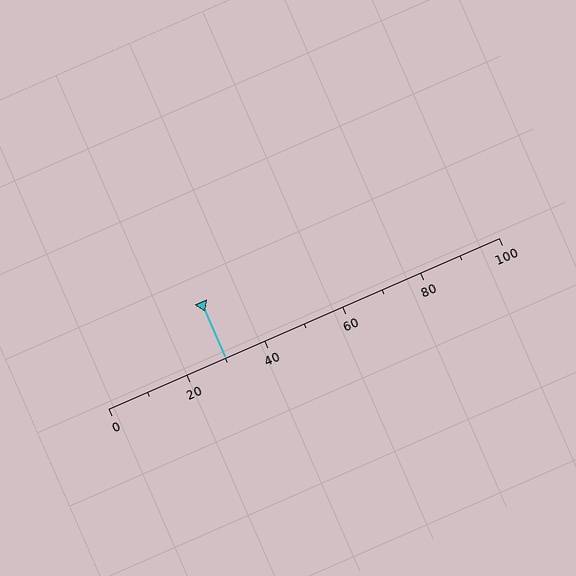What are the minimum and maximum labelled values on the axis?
The axis runs from 0 to 100.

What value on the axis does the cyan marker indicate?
The marker indicates approximately 30.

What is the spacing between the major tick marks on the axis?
The major ticks are spaced 20 apart.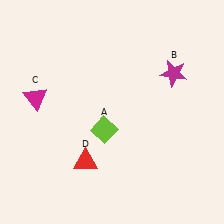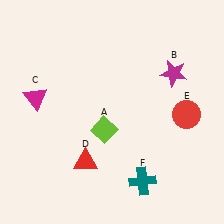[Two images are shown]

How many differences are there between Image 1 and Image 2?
There are 2 differences between the two images.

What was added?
A red circle (E), a teal cross (F) were added in Image 2.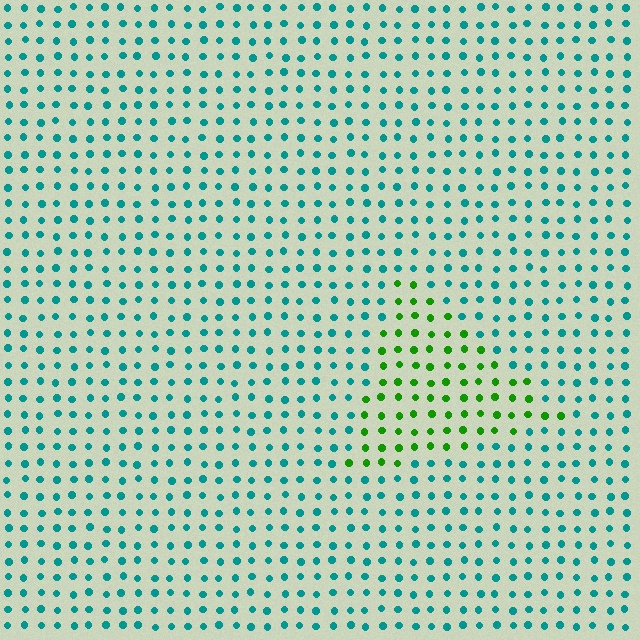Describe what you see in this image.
The image is filled with small teal elements in a uniform arrangement. A triangle-shaped region is visible where the elements are tinted to a slightly different hue, forming a subtle color boundary.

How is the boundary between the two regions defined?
The boundary is defined purely by a slight shift in hue (about 63 degrees). Spacing, size, and orientation are identical on both sides.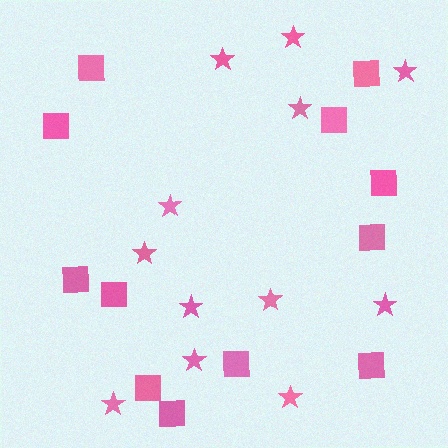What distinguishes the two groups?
There are 2 groups: one group of squares (12) and one group of stars (12).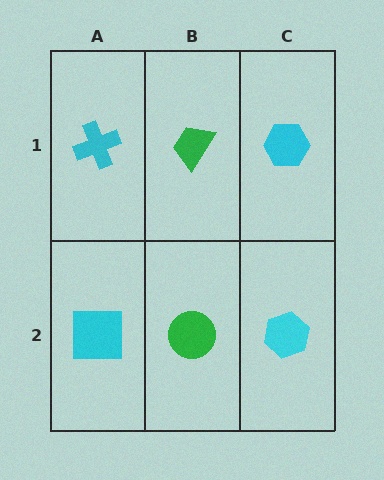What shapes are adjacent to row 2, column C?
A cyan hexagon (row 1, column C), a green circle (row 2, column B).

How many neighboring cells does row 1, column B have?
3.